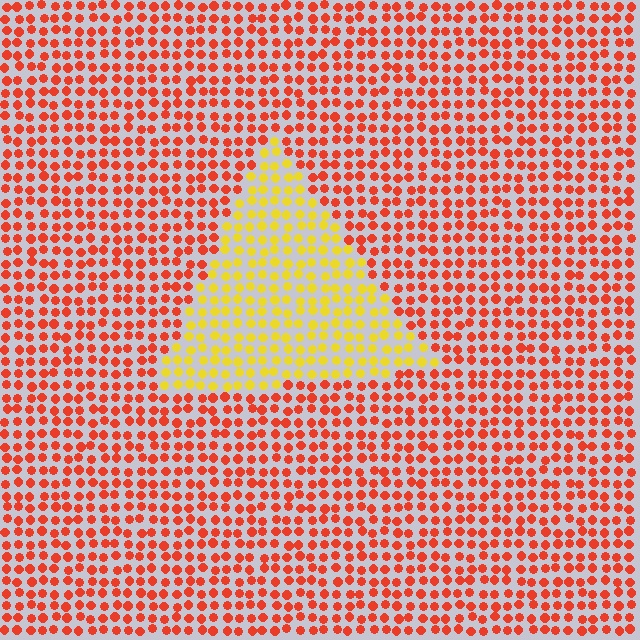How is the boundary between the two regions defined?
The boundary is defined purely by a slight shift in hue (about 49 degrees). Spacing, size, and orientation are identical on both sides.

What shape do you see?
I see a triangle.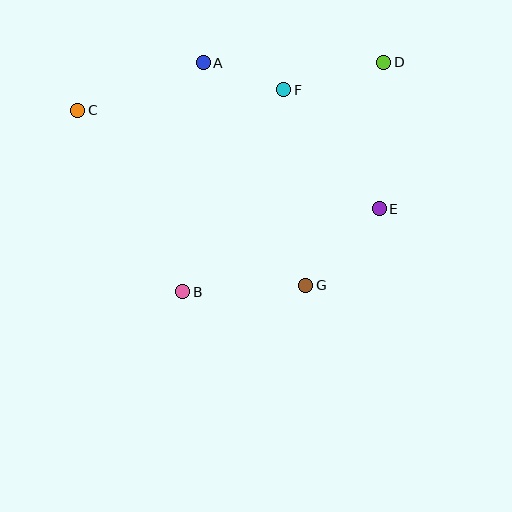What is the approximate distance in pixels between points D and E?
The distance between D and E is approximately 147 pixels.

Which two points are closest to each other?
Points A and F are closest to each other.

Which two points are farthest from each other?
Points C and E are farthest from each other.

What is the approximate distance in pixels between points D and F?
The distance between D and F is approximately 104 pixels.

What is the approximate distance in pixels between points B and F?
The distance between B and F is approximately 226 pixels.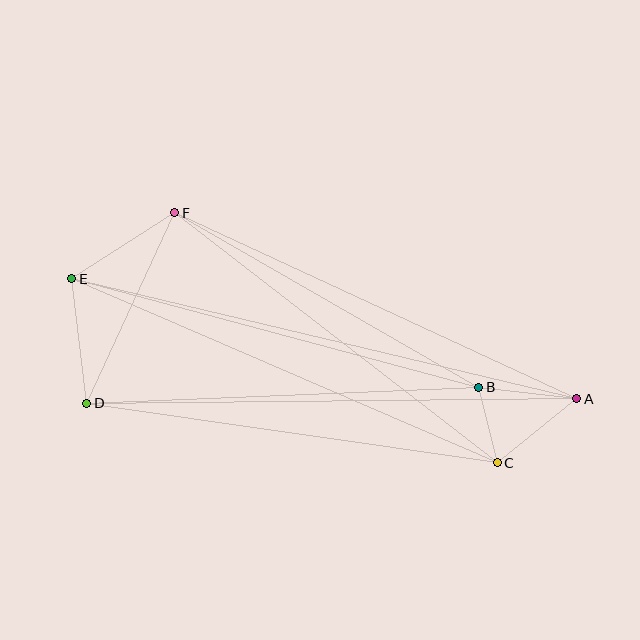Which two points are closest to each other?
Points B and C are closest to each other.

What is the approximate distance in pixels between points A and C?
The distance between A and C is approximately 102 pixels.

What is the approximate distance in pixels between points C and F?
The distance between C and F is approximately 408 pixels.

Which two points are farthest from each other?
Points A and E are farthest from each other.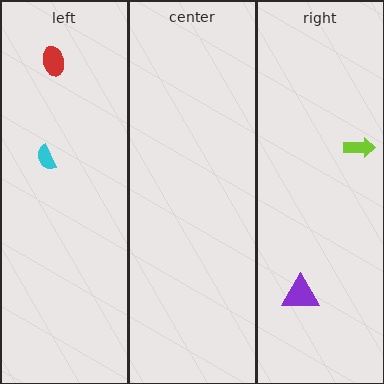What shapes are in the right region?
The purple triangle, the lime arrow.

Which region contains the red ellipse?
The left region.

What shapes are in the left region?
The cyan semicircle, the red ellipse.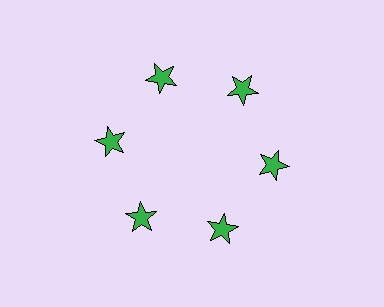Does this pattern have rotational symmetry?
Yes, this pattern has 6-fold rotational symmetry. It looks the same after rotating 60 degrees around the center.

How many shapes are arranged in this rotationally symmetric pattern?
There are 6 shapes, arranged in 6 groups of 1.